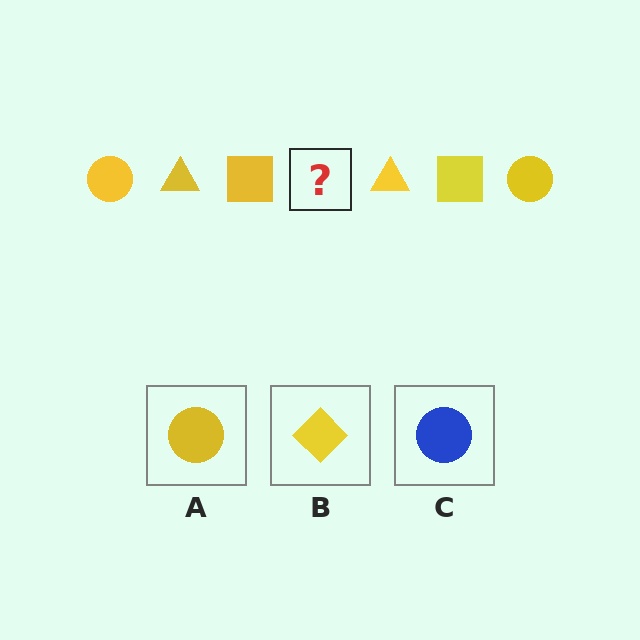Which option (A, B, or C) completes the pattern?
A.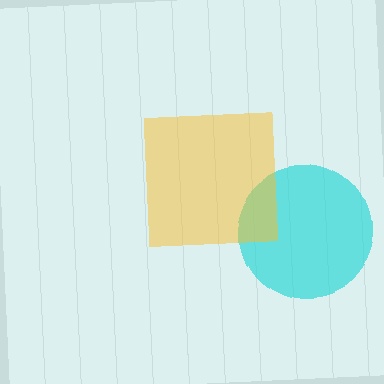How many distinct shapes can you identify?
There are 2 distinct shapes: a cyan circle, a yellow square.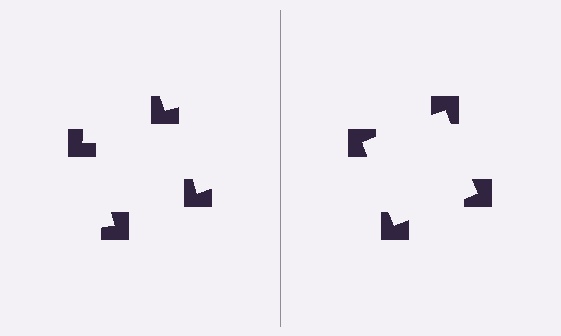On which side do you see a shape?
An illusory square appears on the right side. On the left side the wedge cuts are rotated, so no coherent shape forms.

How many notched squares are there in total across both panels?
8 — 4 on each side.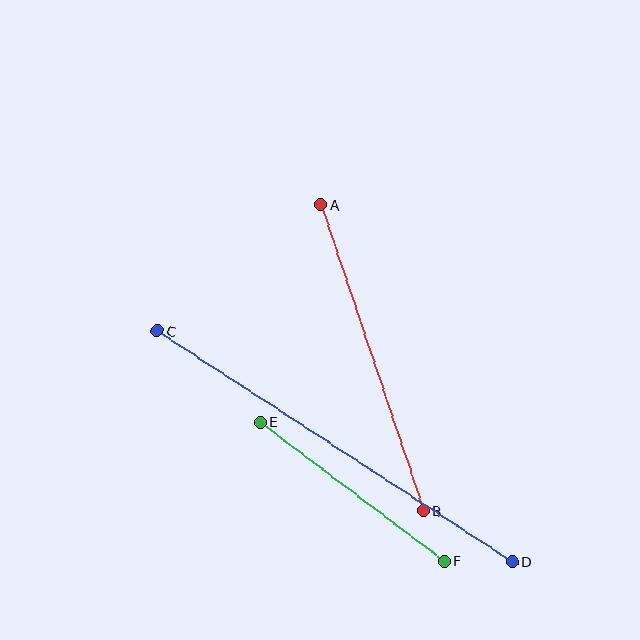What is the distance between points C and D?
The distance is approximately 424 pixels.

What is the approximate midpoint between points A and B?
The midpoint is at approximately (372, 358) pixels.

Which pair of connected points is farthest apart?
Points C and D are farthest apart.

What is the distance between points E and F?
The distance is approximately 230 pixels.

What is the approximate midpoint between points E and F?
The midpoint is at approximately (352, 492) pixels.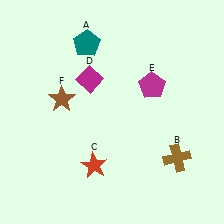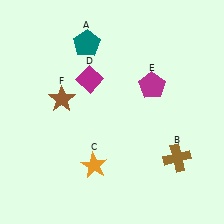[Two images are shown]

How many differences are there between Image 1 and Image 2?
There is 1 difference between the two images.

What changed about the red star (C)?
In Image 1, C is red. In Image 2, it changed to orange.